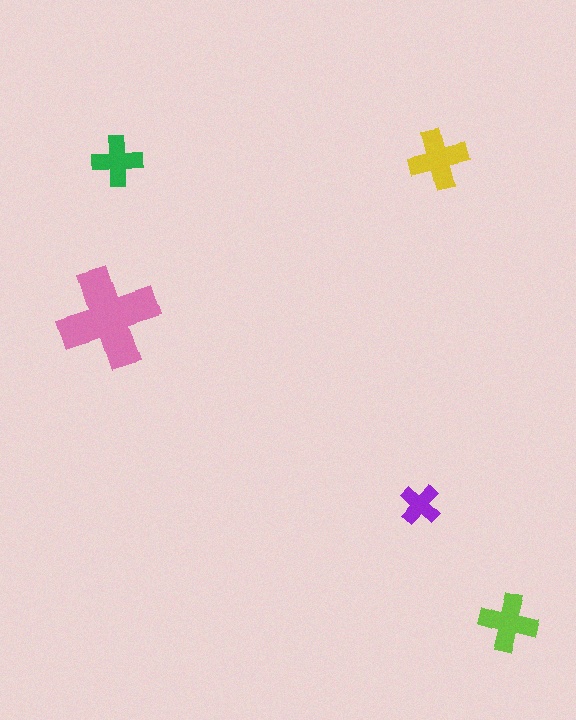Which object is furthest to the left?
The pink cross is leftmost.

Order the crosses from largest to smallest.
the pink one, the yellow one, the lime one, the green one, the purple one.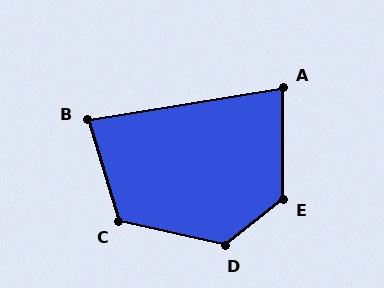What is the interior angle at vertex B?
Approximately 83 degrees (acute).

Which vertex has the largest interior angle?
D, at approximately 129 degrees.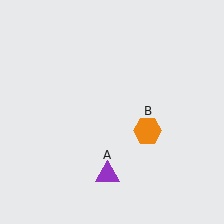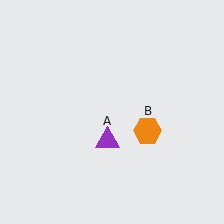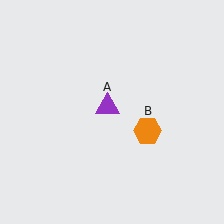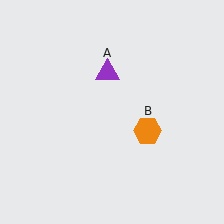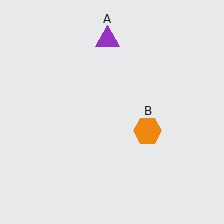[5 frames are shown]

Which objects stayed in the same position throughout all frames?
Orange hexagon (object B) remained stationary.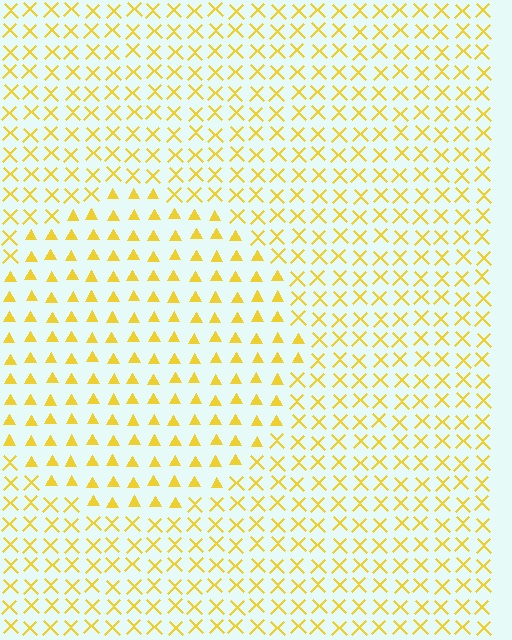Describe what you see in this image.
The image is filled with small yellow elements arranged in a uniform grid. A circle-shaped region contains triangles, while the surrounding area contains X marks. The boundary is defined purely by the change in element shape.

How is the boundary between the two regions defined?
The boundary is defined by a change in element shape: triangles inside vs. X marks outside. All elements share the same color and spacing.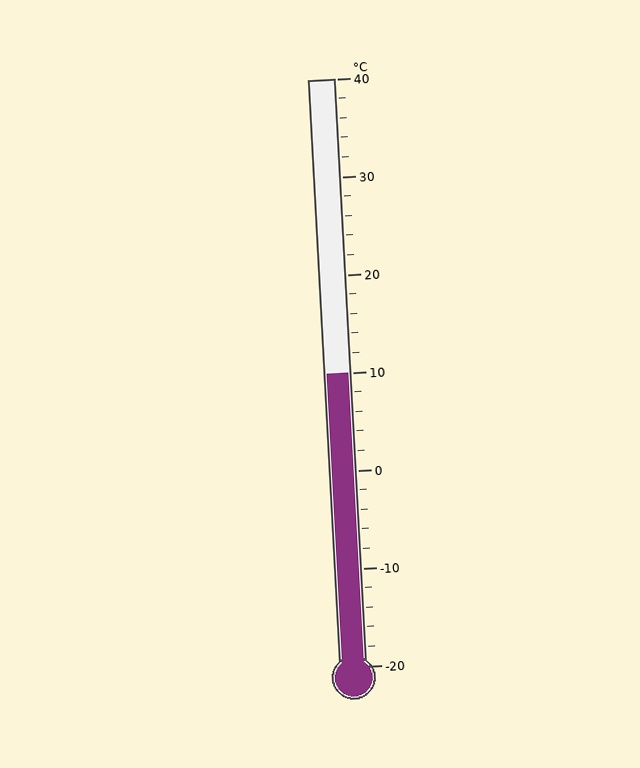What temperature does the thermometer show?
The thermometer shows approximately 10°C.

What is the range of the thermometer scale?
The thermometer scale ranges from -20°C to 40°C.